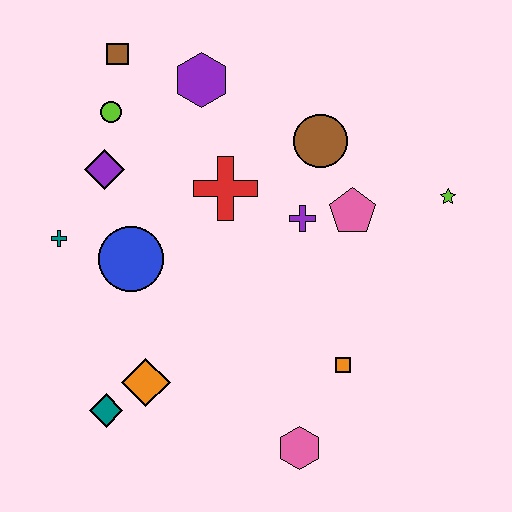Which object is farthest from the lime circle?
The pink hexagon is farthest from the lime circle.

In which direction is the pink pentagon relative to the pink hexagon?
The pink pentagon is above the pink hexagon.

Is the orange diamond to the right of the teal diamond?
Yes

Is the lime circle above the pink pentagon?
Yes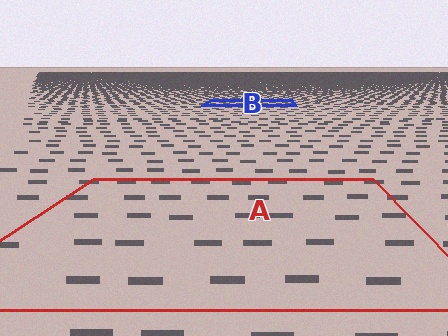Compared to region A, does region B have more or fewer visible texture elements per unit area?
Region B has more texture elements per unit area — they are packed more densely because it is farther away.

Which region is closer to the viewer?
Region A is closer. The texture elements there are larger and more spread out.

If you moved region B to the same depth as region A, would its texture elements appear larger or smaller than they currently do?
They would appear larger. At a closer depth, the same texture elements are projected at a bigger on-screen size.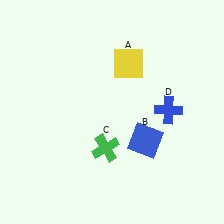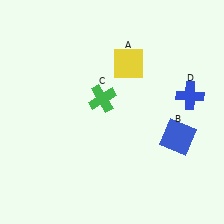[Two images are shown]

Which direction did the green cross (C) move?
The green cross (C) moved up.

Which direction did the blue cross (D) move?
The blue cross (D) moved right.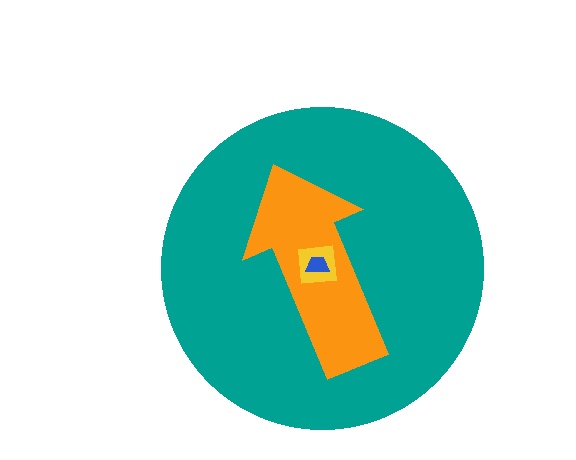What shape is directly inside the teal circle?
The orange arrow.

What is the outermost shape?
The teal circle.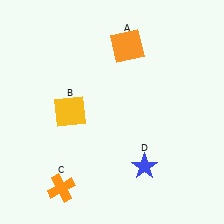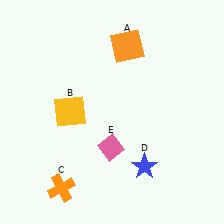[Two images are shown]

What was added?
A pink diamond (E) was added in Image 2.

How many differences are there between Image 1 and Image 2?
There is 1 difference between the two images.